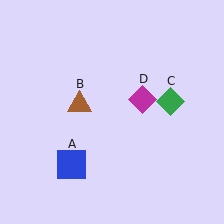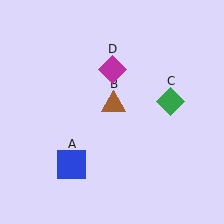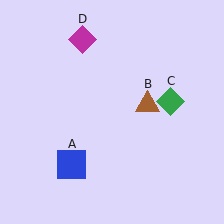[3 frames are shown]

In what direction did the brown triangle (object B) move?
The brown triangle (object B) moved right.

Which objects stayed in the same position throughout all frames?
Blue square (object A) and green diamond (object C) remained stationary.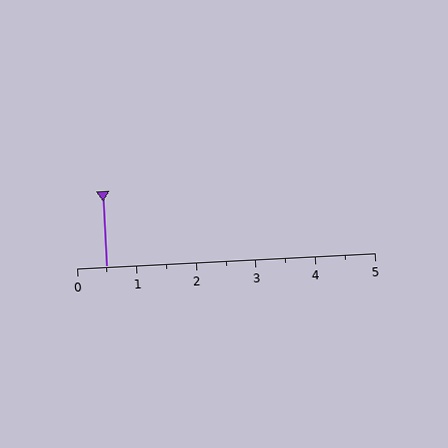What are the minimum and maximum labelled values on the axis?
The axis runs from 0 to 5.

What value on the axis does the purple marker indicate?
The marker indicates approximately 0.5.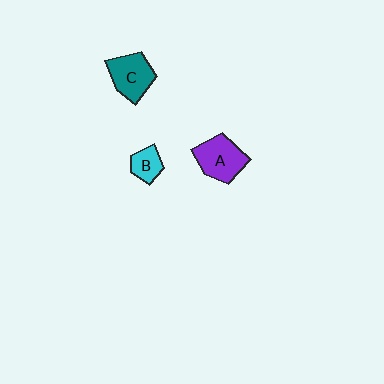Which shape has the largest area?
Shape A (purple).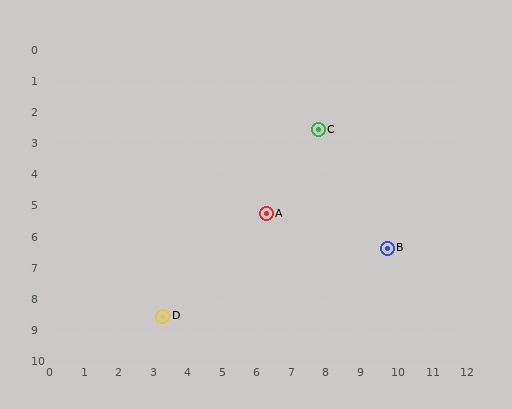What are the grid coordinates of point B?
Point B is at approximately (9.8, 6.4).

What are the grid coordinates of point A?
Point A is at approximately (6.3, 5.3).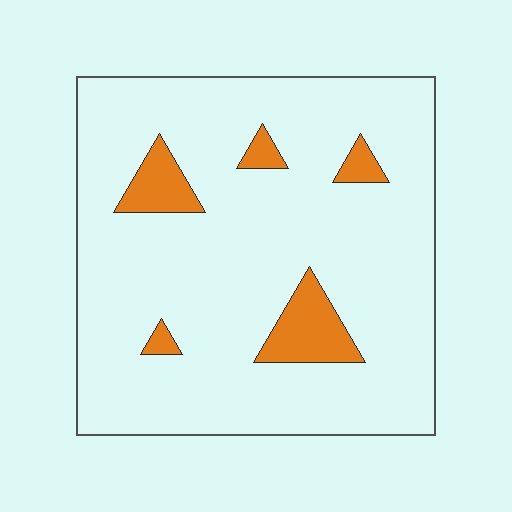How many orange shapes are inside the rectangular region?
5.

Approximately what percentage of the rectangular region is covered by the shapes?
Approximately 10%.